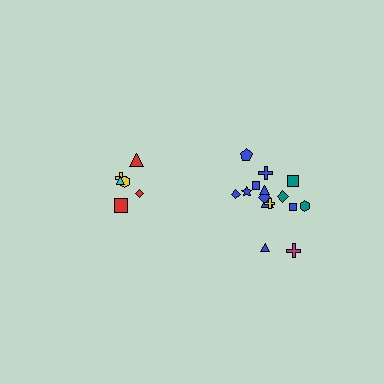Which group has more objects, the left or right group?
The right group.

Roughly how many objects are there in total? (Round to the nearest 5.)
Roughly 20 objects in total.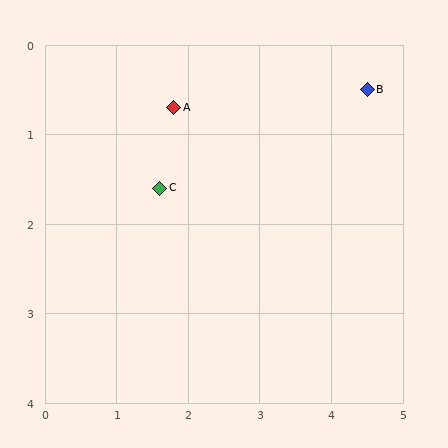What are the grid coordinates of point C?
Point C is at approximately (1.6, 1.6).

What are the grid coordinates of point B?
Point B is at approximately (4.5, 0.5).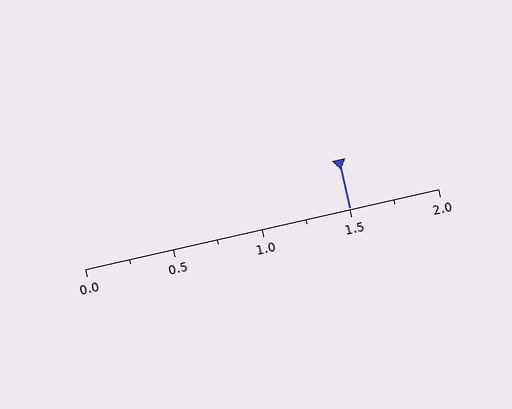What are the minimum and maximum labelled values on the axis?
The axis runs from 0.0 to 2.0.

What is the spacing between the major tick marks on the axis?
The major ticks are spaced 0.5 apart.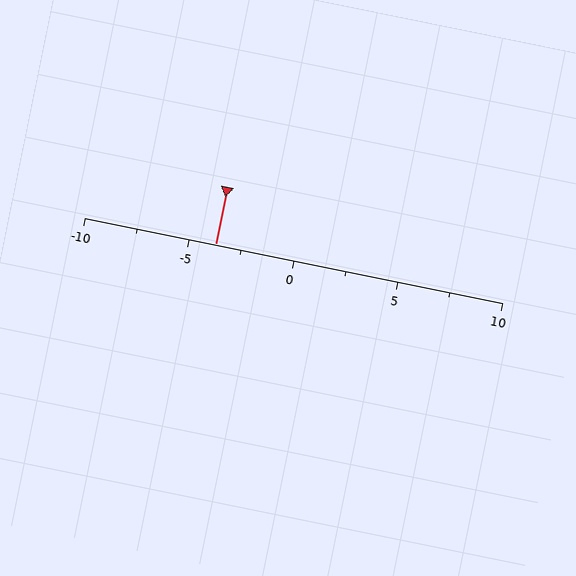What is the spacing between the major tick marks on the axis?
The major ticks are spaced 5 apart.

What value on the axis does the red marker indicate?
The marker indicates approximately -3.8.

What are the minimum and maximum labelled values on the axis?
The axis runs from -10 to 10.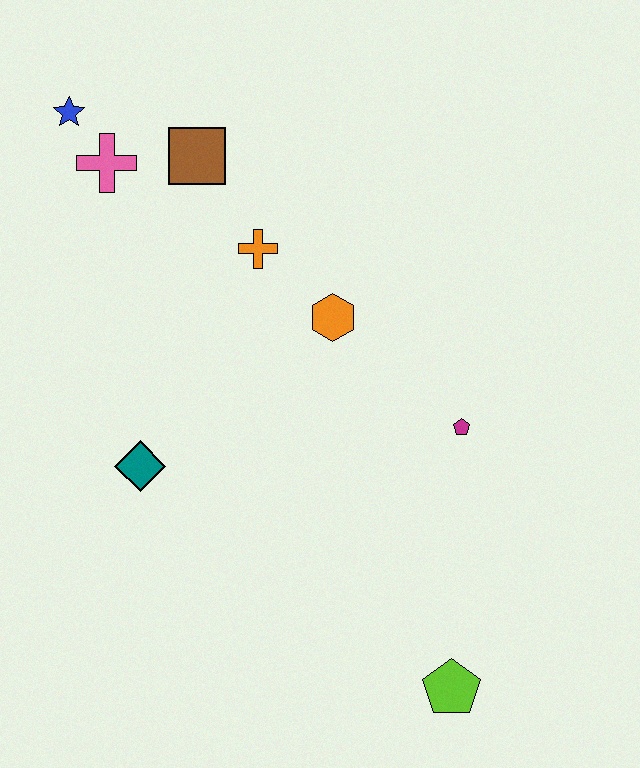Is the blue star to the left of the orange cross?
Yes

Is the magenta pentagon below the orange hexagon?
Yes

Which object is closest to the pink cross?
The blue star is closest to the pink cross.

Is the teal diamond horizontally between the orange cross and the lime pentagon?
No